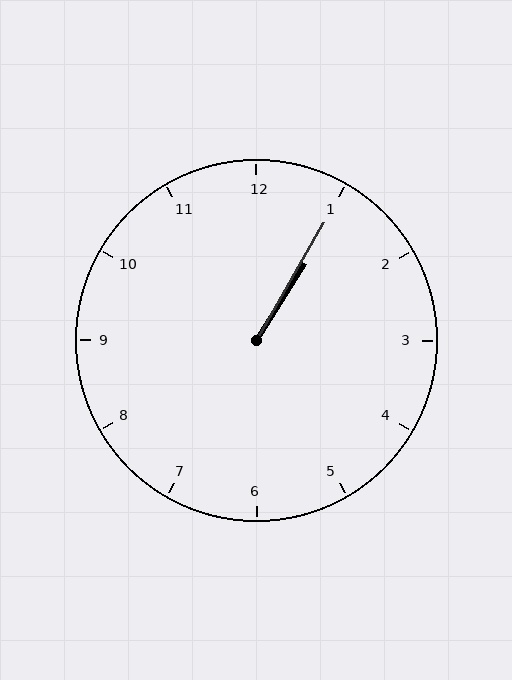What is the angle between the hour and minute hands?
Approximately 2 degrees.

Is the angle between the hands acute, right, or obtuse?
It is acute.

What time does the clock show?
1:05.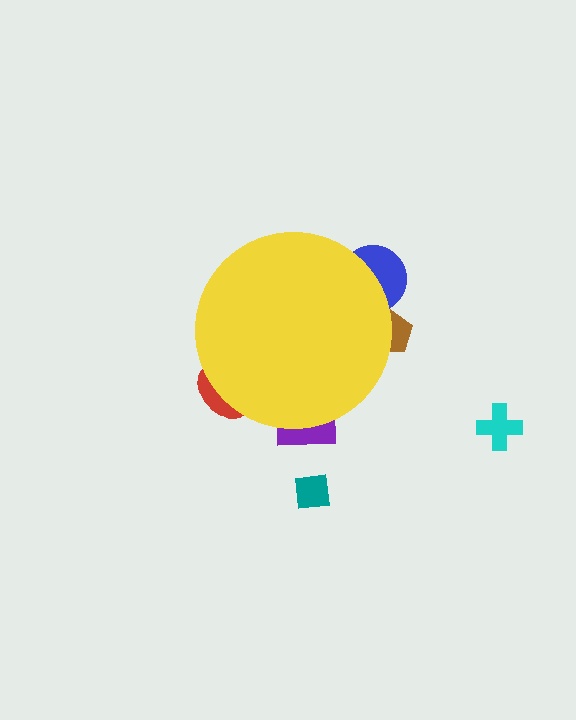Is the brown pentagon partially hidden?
Yes, the brown pentagon is partially hidden behind the yellow circle.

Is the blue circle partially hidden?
Yes, the blue circle is partially hidden behind the yellow circle.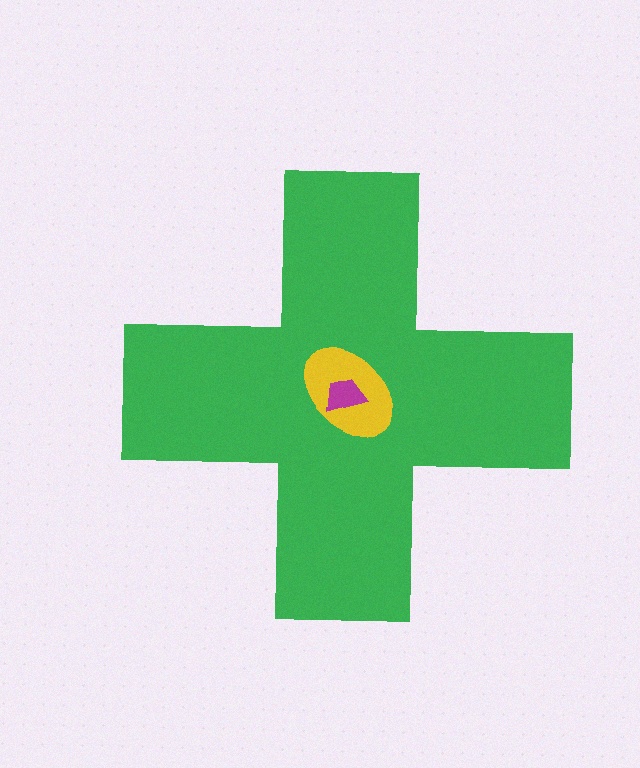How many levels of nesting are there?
3.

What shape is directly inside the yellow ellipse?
The magenta trapezoid.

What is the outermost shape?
The green cross.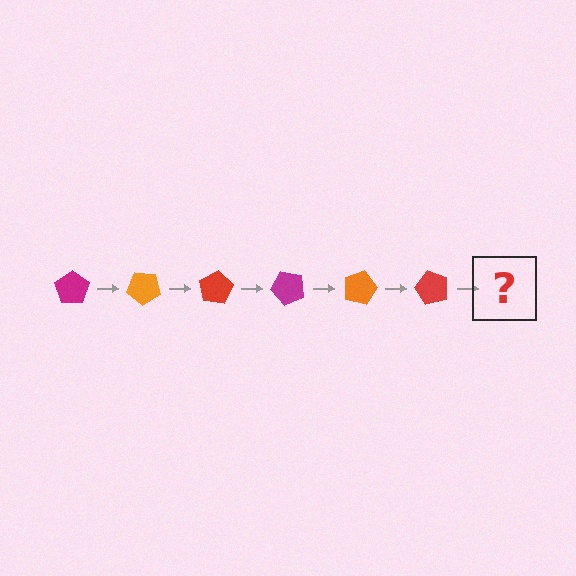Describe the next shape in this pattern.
It should be a magenta pentagon, rotated 240 degrees from the start.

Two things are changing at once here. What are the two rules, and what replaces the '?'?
The two rules are that it rotates 40 degrees each step and the color cycles through magenta, orange, and red. The '?' should be a magenta pentagon, rotated 240 degrees from the start.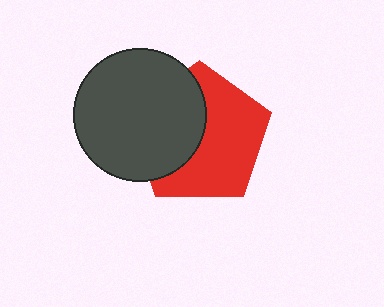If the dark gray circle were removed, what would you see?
You would see the complete red pentagon.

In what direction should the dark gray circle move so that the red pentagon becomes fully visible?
The dark gray circle should move left. That is the shortest direction to clear the overlap and leave the red pentagon fully visible.